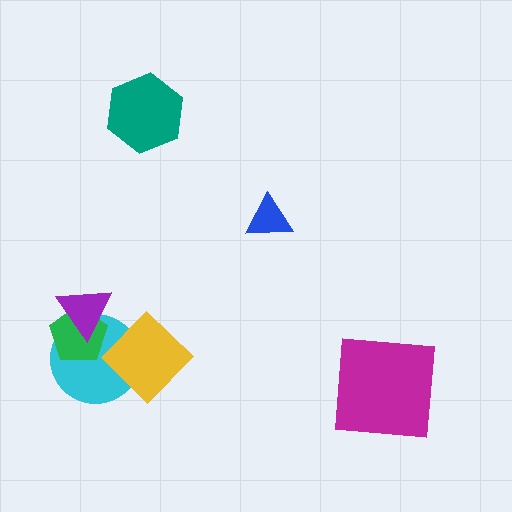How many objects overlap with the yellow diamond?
1 object overlaps with the yellow diamond.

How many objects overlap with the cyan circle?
3 objects overlap with the cyan circle.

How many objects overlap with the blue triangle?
0 objects overlap with the blue triangle.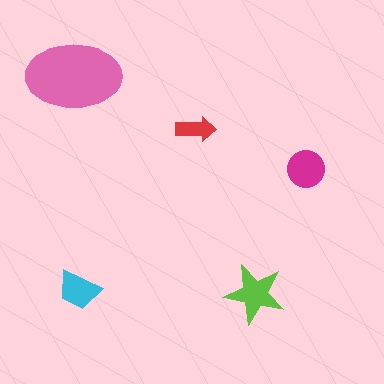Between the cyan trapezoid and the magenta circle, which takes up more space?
The magenta circle.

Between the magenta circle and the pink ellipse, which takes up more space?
The pink ellipse.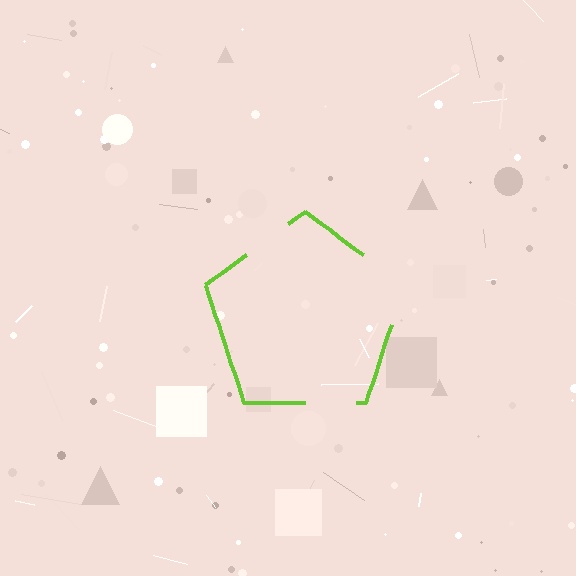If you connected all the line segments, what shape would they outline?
They would outline a pentagon.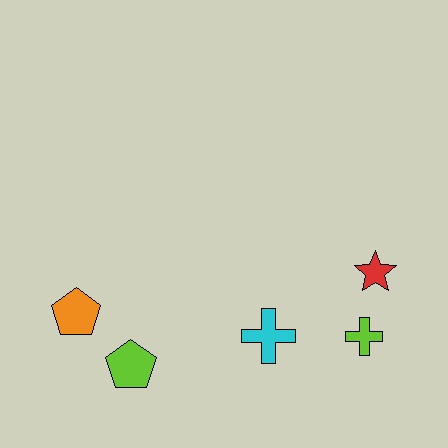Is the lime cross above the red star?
No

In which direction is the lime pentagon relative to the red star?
The lime pentagon is to the left of the red star.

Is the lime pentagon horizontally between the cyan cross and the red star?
No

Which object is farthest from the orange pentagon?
The red star is farthest from the orange pentagon.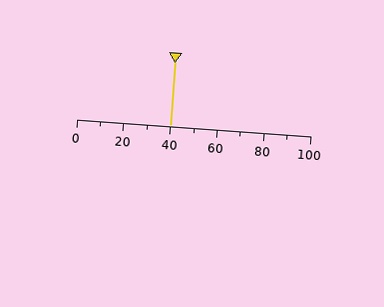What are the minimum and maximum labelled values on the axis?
The axis runs from 0 to 100.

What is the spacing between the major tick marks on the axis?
The major ticks are spaced 20 apart.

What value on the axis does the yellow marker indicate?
The marker indicates approximately 40.